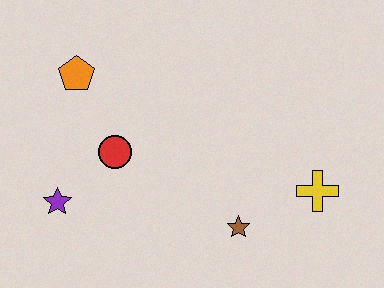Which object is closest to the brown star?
The yellow cross is closest to the brown star.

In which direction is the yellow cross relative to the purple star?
The yellow cross is to the right of the purple star.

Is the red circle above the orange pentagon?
No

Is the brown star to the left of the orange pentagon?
No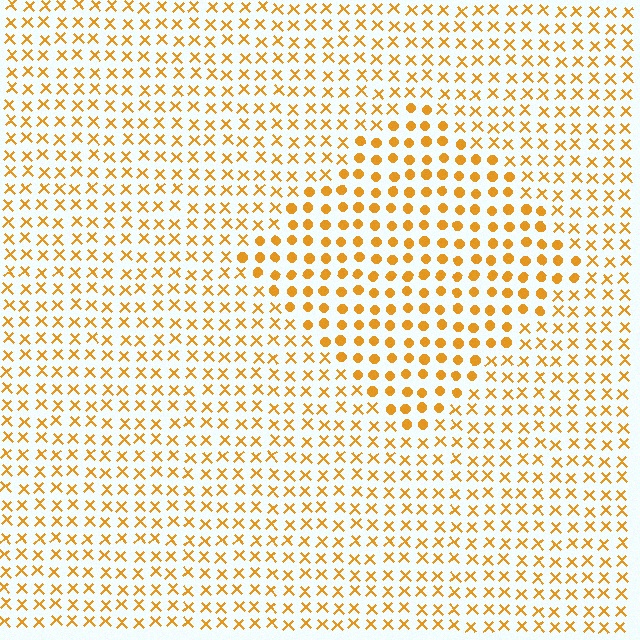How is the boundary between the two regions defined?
The boundary is defined by a change in element shape: circles inside vs. X marks outside. All elements share the same color and spacing.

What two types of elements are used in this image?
The image uses circles inside the diamond region and X marks outside it.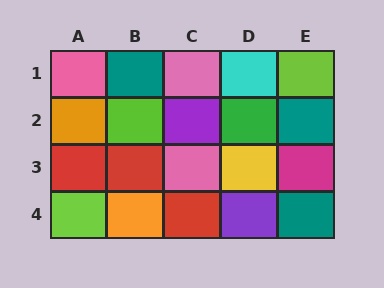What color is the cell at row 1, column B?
Teal.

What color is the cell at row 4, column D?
Purple.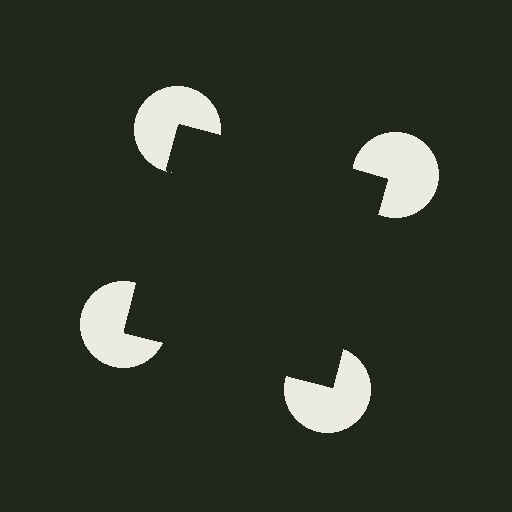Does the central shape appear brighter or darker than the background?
It typically appears slightly darker than the background, even though no actual brightness change is drawn.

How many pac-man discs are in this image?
There are 4 — one at each vertex of the illusory square.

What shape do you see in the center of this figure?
An illusory square — its edges are inferred from the aligned wedge cuts in the pac-man discs, not physically drawn.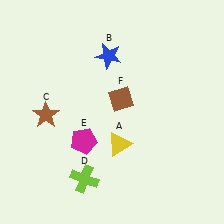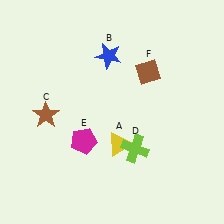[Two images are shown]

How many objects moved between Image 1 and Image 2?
2 objects moved between the two images.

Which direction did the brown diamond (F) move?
The brown diamond (F) moved right.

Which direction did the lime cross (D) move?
The lime cross (D) moved right.